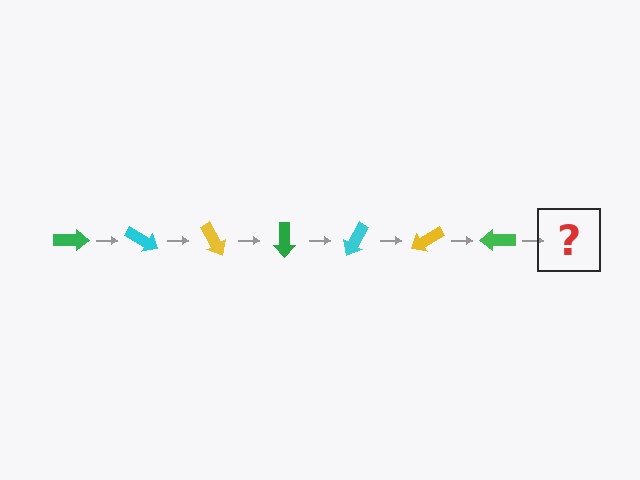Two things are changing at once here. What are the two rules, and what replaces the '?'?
The two rules are that it rotates 30 degrees each step and the color cycles through green, cyan, and yellow. The '?' should be a cyan arrow, rotated 210 degrees from the start.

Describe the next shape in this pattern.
It should be a cyan arrow, rotated 210 degrees from the start.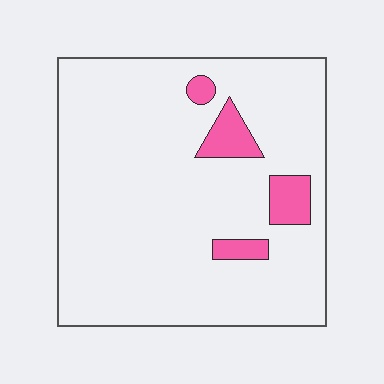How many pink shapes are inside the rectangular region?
4.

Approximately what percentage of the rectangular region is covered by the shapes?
Approximately 10%.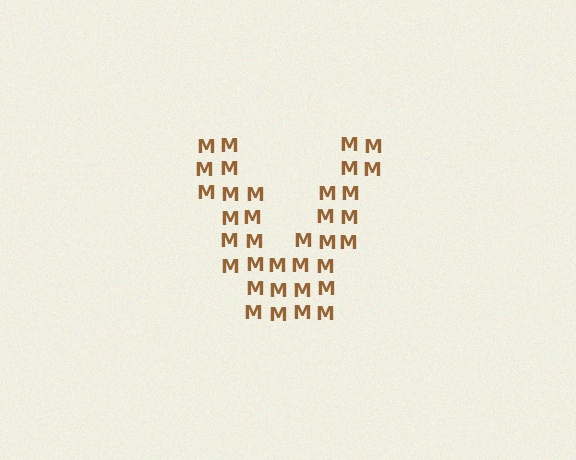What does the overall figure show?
The overall figure shows the letter V.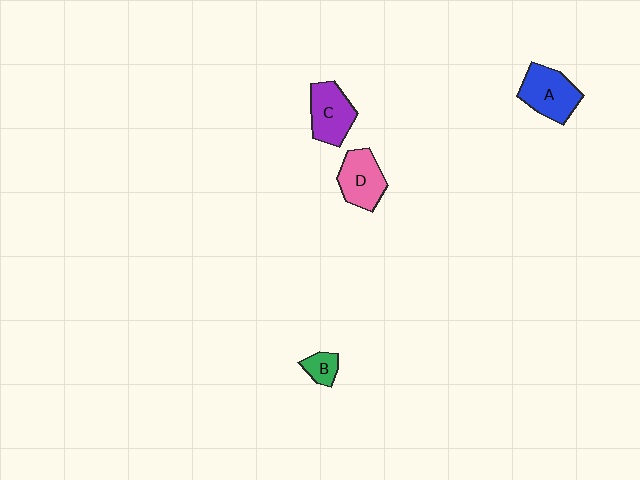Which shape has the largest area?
Shape A (blue).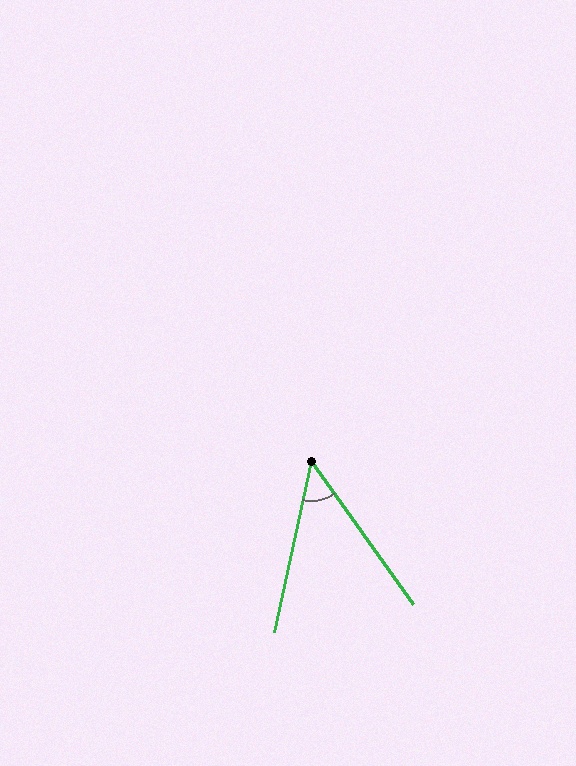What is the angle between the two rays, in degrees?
Approximately 48 degrees.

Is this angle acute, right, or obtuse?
It is acute.